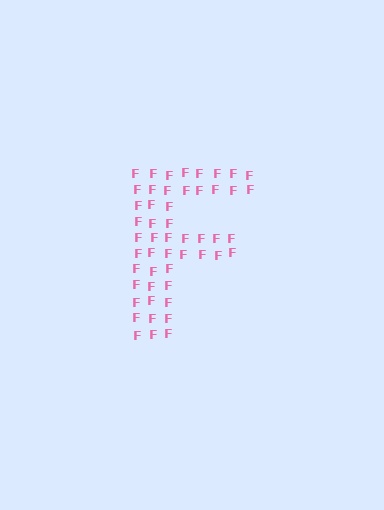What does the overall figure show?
The overall figure shows the letter F.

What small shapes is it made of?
It is made of small letter F's.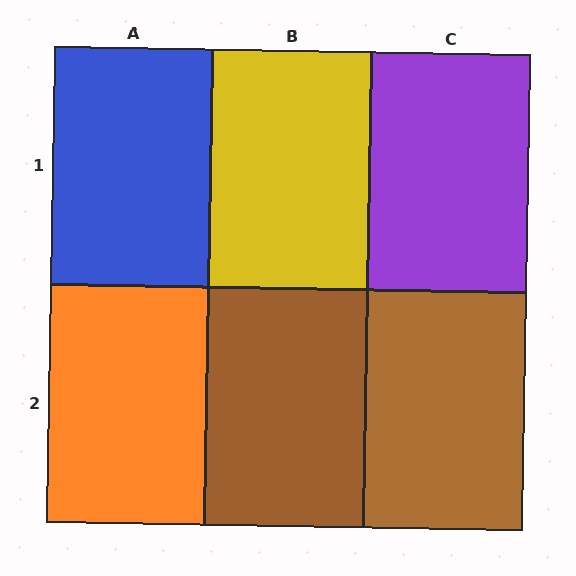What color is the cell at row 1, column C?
Purple.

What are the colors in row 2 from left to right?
Orange, brown, brown.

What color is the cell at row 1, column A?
Blue.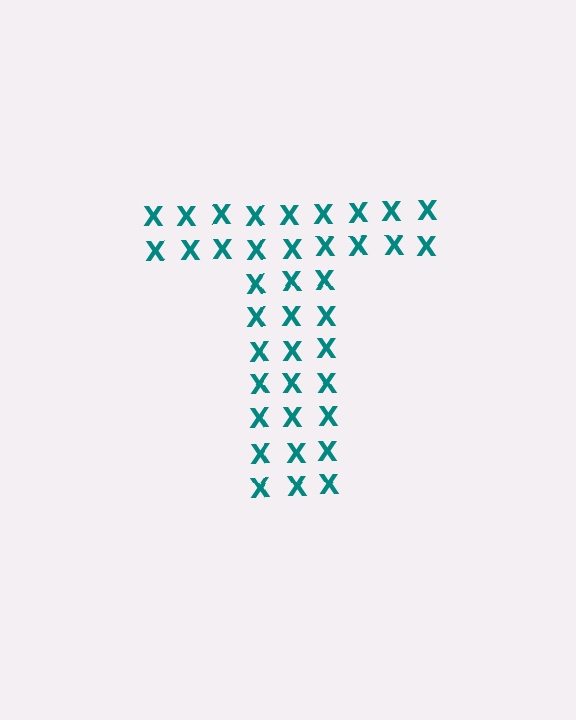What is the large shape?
The large shape is the letter T.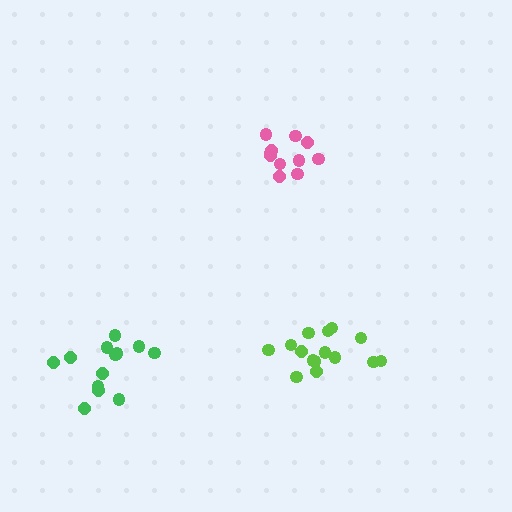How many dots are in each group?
Group 1: 11 dots, Group 2: 13 dots, Group 3: 15 dots (39 total).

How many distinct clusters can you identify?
There are 3 distinct clusters.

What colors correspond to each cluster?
The clusters are colored: pink, green, lime.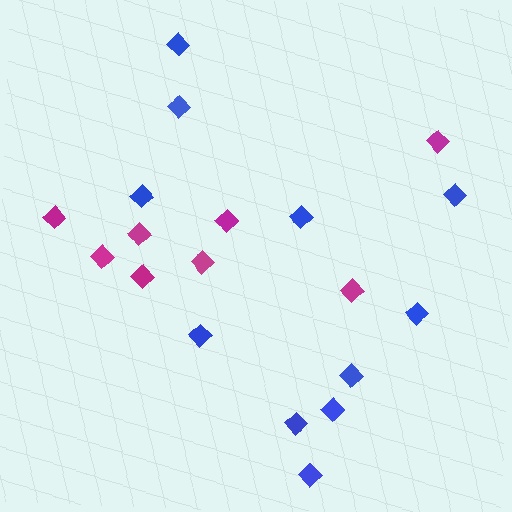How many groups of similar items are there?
There are 2 groups: one group of magenta diamonds (8) and one group of blue diamonds (11).